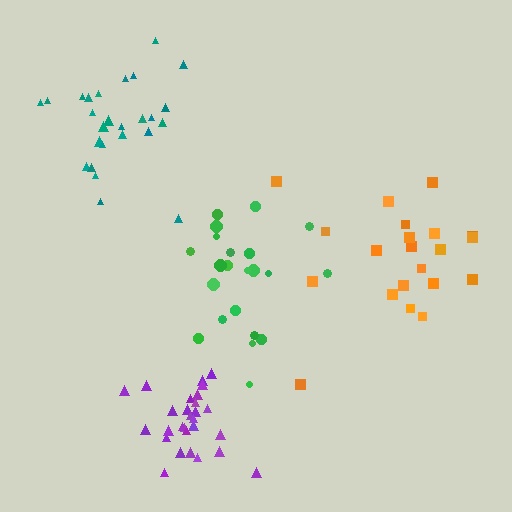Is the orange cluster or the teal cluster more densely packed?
Teal.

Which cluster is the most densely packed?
Purple.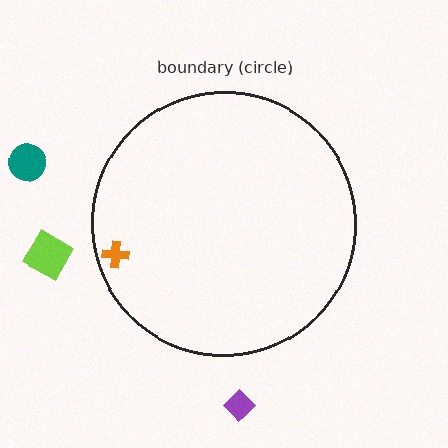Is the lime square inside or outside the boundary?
Outside.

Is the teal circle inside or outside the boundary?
Outside.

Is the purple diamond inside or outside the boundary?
Outside.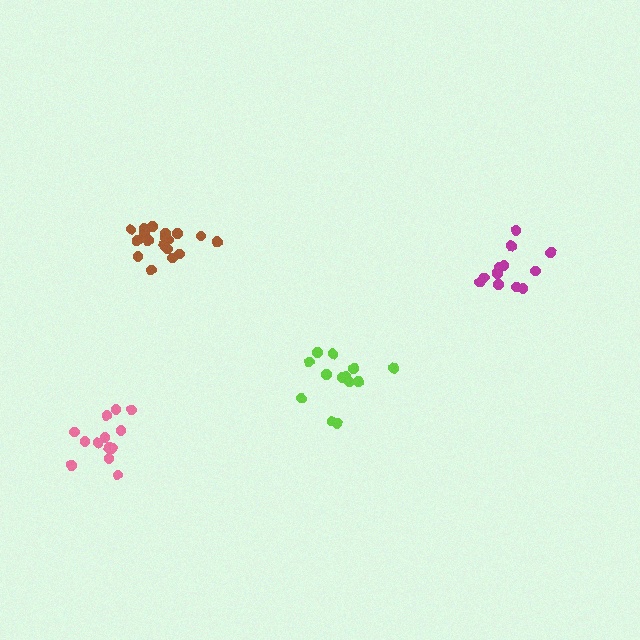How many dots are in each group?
Group 1: 13 dots, Group 2: 13 dots, Group 3: 18 dots, Group 4: 13 dots (57 total).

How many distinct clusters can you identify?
There are 4 distinct clusters.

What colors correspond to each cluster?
The clusters are colored: lime, magenta, brown, pink.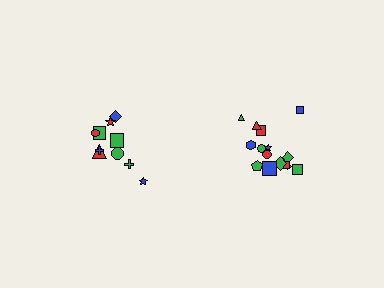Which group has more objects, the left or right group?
The right group.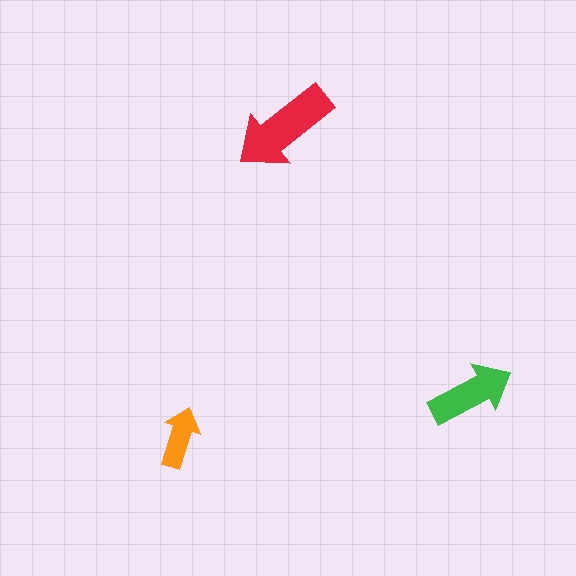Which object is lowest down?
The orange arrow is bottommost.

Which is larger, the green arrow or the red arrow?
The red one.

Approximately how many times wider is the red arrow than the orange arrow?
About 1.5 times wider.